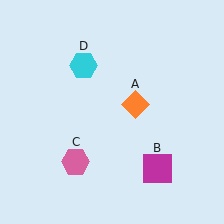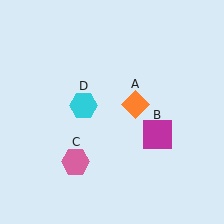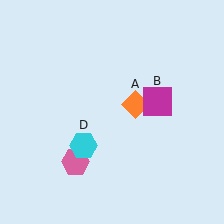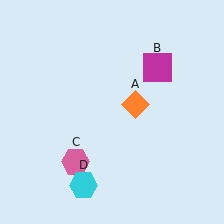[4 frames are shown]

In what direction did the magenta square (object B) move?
The magenta square (object B) moved up.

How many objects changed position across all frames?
2 objects changed position: magenta square (object B), cyan hexagon (object D).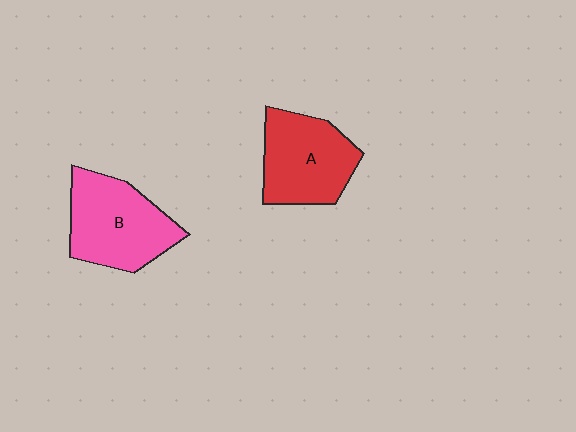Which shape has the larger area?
Shape B (pink).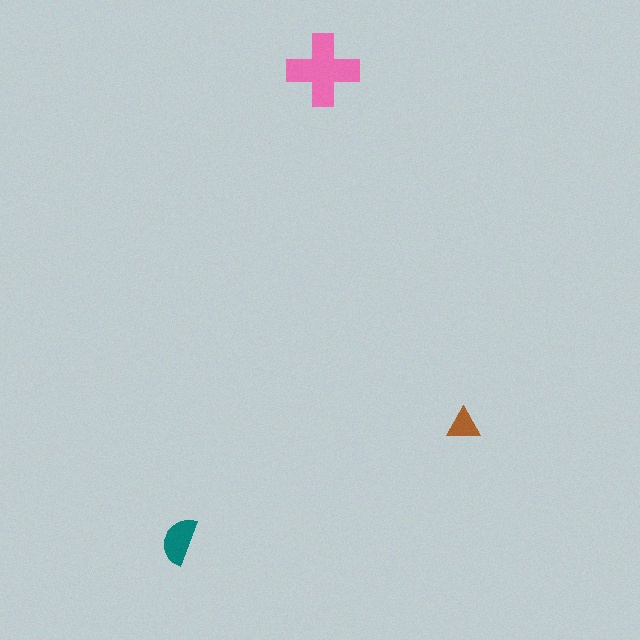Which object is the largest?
The pink cross.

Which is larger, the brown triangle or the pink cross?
The pink cross.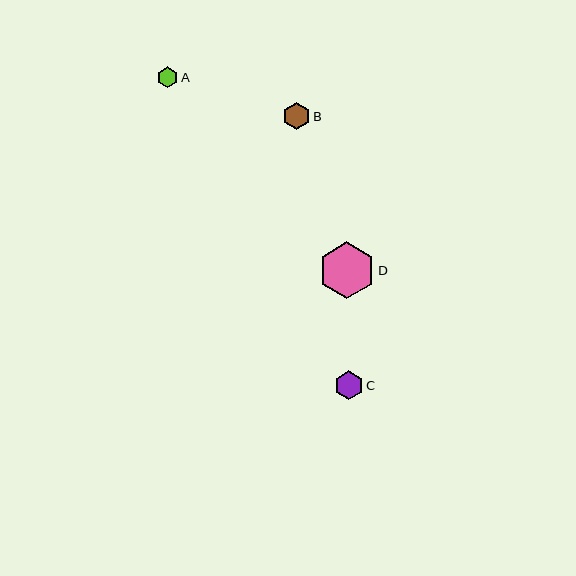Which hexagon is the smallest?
Hexagon A is the smallest with a size of approximately 21 pixels.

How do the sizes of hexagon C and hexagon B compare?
Hexagon C and hexagon B are approximately the same size.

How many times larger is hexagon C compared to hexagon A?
Hexagon C is approximately 1.4 times the size of hexagon A.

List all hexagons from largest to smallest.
From largest to smallest: D, C, B, A.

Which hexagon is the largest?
Hexagon D is the largest with a size of approximately 57 pixels.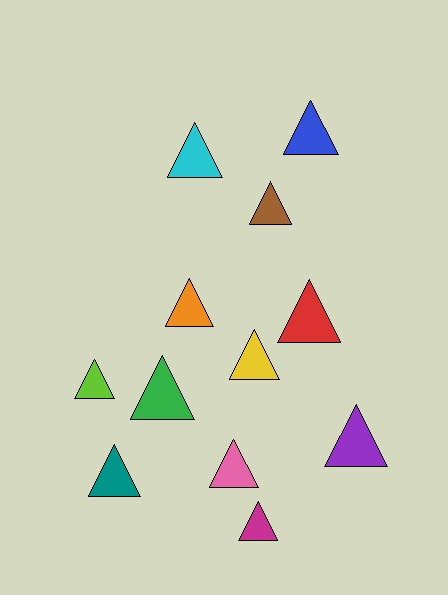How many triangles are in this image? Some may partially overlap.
There are 12 triangles.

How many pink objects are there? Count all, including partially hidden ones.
There is 1 pink object.